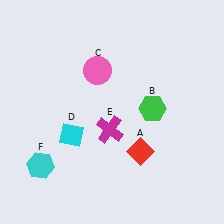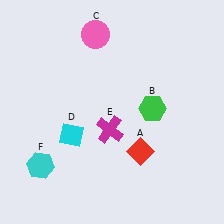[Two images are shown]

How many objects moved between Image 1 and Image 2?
1 object moved between the two images.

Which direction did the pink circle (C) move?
The pink circle (C) moved up.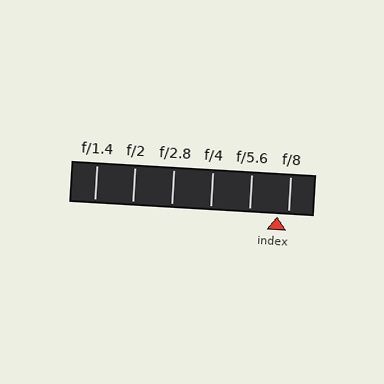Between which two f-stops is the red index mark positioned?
The index mark is between f/5.6 and f/8.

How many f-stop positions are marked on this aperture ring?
There are 6 f-stop positions marked.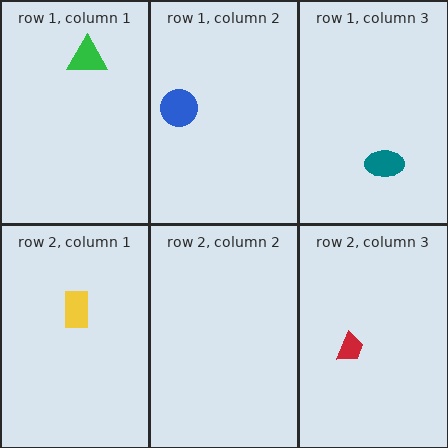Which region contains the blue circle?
The row 1, column 2 region.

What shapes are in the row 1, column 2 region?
The blue circle.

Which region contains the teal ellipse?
The row 1, column 3 region.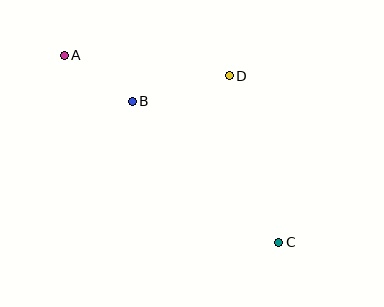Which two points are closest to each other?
Points A and B are closest to each other.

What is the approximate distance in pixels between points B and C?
The distance between B and C is approximately 203 pixels.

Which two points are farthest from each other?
Points A and C are farthest from each other.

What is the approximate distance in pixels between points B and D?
The distance between B and D is approximately 101 pixels.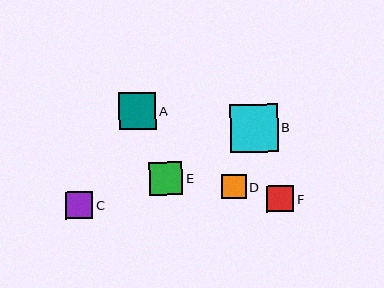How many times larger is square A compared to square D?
Square A is approximately 1.5 times the size of square D.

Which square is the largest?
Square B is the largest with a size of approximately 48 pixels.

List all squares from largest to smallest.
From largest to smallest: B, A, E, C, F, D.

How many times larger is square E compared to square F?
Square E is approximately 1.2 times the size of square F.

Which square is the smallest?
Square D is the smallest with a size of approximately 25 pixels.